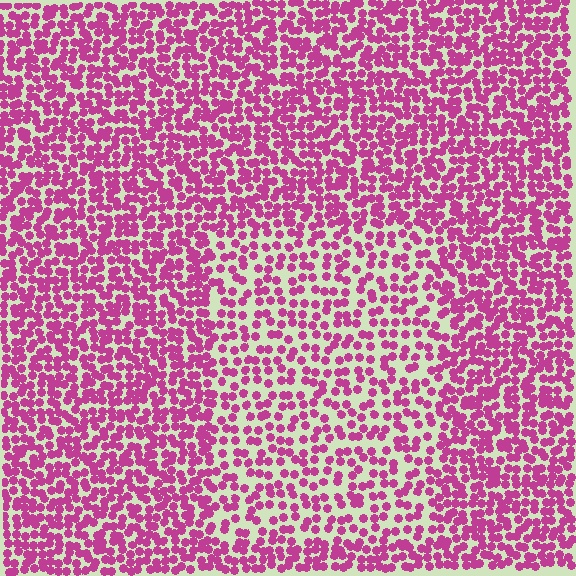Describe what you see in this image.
The image contains small magenta elements arranged at two different densities. A rectangle-shaped region is visible where the elements are less densely packed than the surrounding area.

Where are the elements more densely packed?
The elements are more densely packed outside the rectangle boundary.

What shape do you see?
I see a rectangle.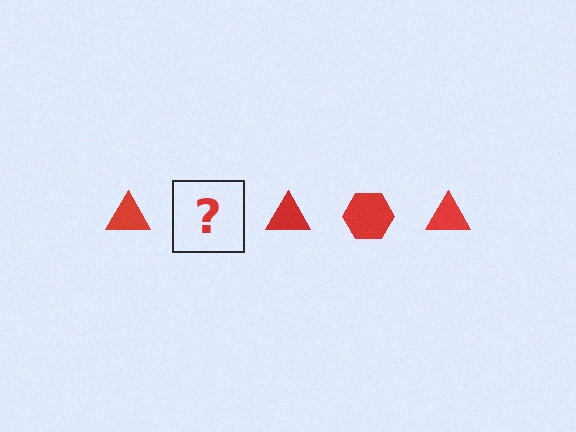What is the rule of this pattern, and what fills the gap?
The rule is that the pattern cycles through triangle, hexagon shapes in red. The gap should be filled with a red hexagon.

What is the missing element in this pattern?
The missing element is a red hexagon.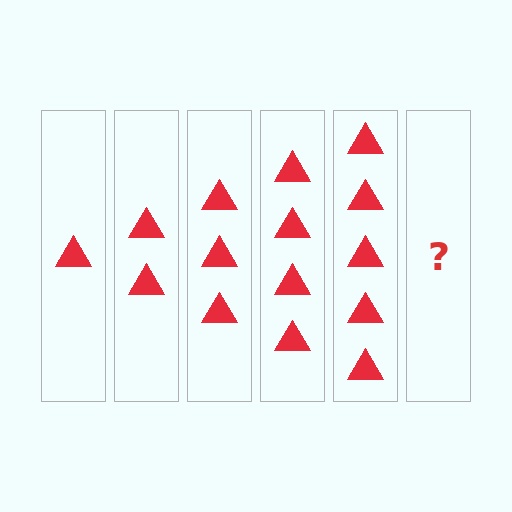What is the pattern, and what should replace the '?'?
The pattern is that each step adds one more triangle. The '?' should be 6 triangles.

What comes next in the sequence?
The next element should be 6 triangles.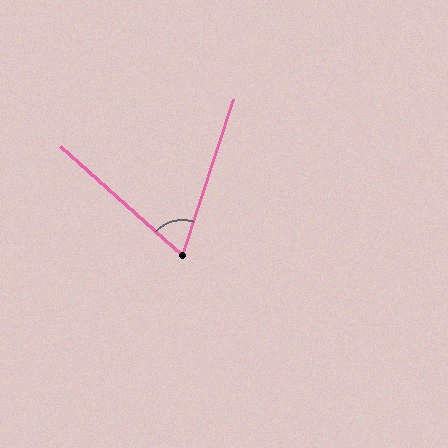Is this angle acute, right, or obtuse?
It is acute.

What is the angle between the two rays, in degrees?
Approximately 67 degrees.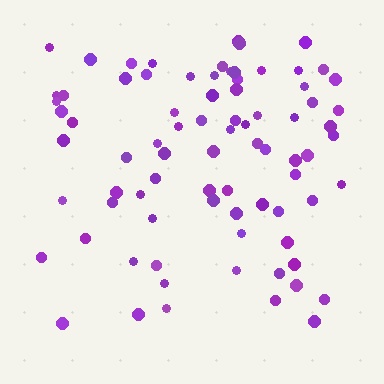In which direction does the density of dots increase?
From bottom to top, with the top side densest.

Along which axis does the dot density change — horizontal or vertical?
Vertical.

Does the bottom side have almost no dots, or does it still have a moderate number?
Still a moderate number, just noticeably fewer than the top.